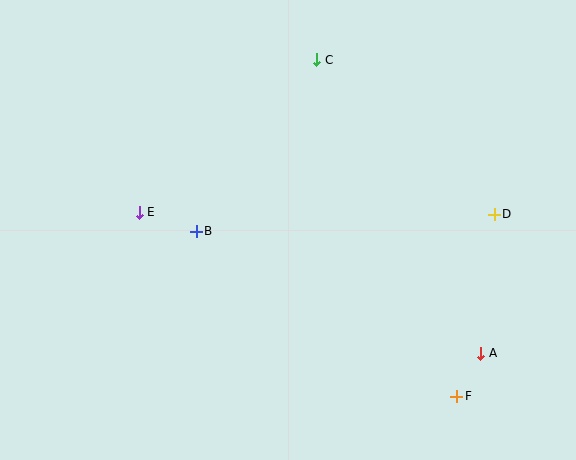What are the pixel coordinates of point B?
Point B is at (196, 231).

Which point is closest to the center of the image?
Point B at (196, 231) is closest to the center.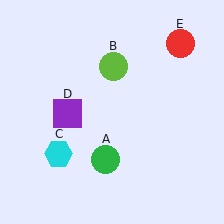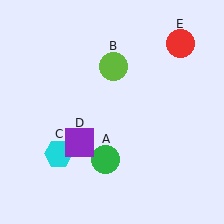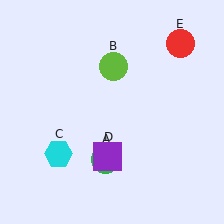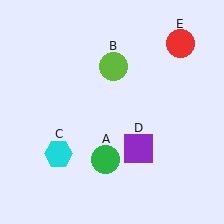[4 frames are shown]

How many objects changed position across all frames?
1 object changed position: purple square (object D).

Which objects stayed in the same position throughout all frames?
Green circle (object A) and lime circle (object B) and cyan hexagon (object C) and red circle (object E) remained stationary.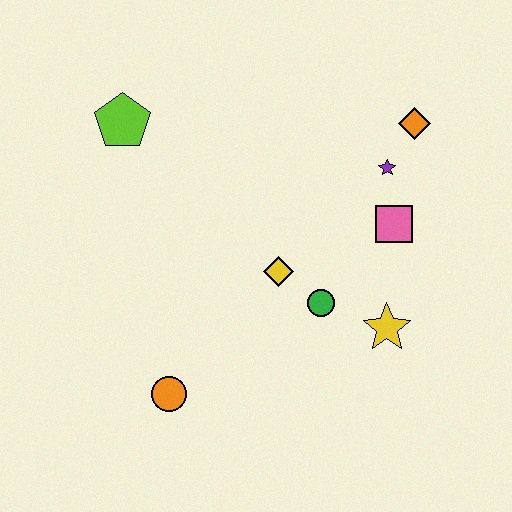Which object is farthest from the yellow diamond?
The lime pentagon is farthest from the yellow diamond.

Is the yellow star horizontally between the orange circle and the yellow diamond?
No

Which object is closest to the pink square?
The purple star is closest to the pink square.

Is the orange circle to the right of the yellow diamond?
No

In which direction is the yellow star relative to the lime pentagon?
The yellow star is to the right of the lime pentagon.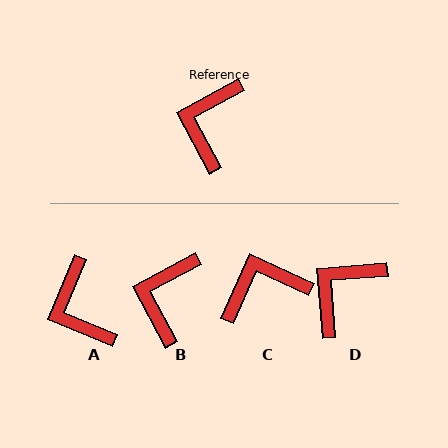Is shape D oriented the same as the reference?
No, it is off by about 24 degrees.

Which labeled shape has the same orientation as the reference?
B.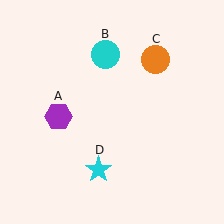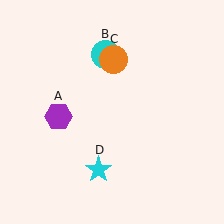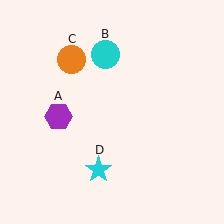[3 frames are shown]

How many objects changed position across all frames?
1 object changed position: orange circle (object C).